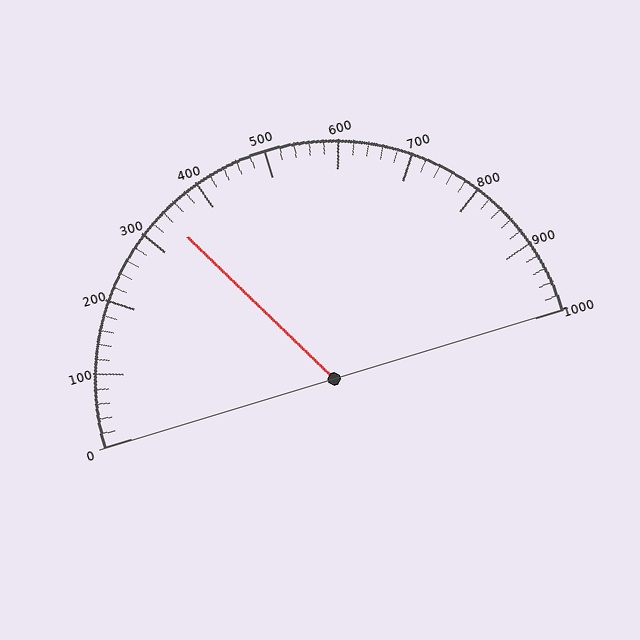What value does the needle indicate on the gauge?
The needle indicates approximately 340.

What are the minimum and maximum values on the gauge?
The gauge ranges from 0 to 1000.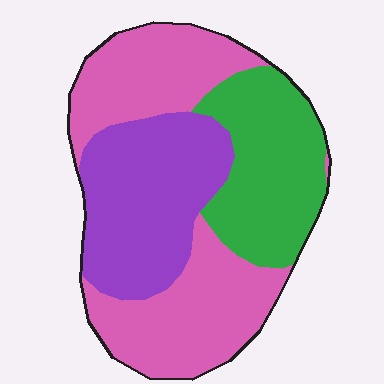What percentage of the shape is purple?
Purple takes up between a quarter and a half of the shape.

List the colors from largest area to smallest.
From largest to smallest: pink, purple, green.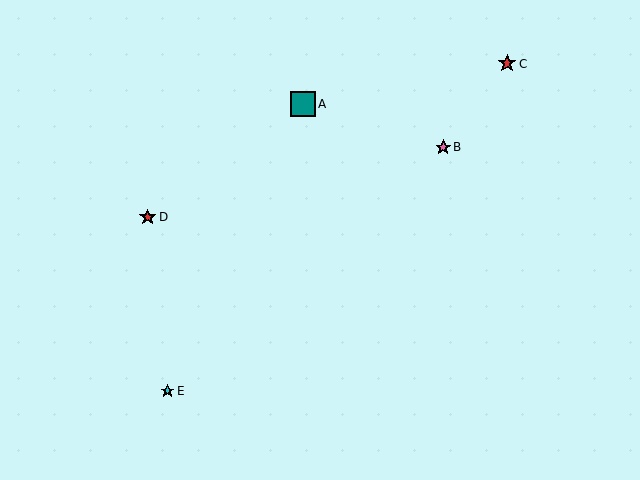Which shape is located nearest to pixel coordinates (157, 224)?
The red star (labeled D) at (148, 217) is nearest to that location.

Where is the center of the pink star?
The center of the pink star is at (443, 147).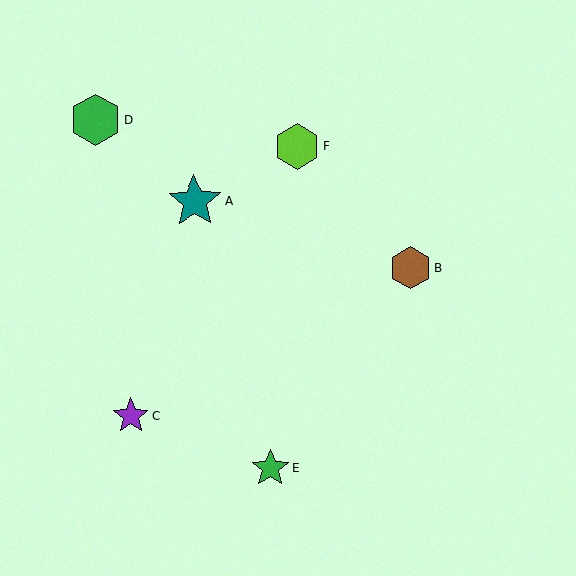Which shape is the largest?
The teal star (labeled A) is the largest.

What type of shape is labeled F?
Shape F is a lime hexagon.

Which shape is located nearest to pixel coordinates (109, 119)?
The green hexagon (labeled D) at (96, 120) is nearest to that location.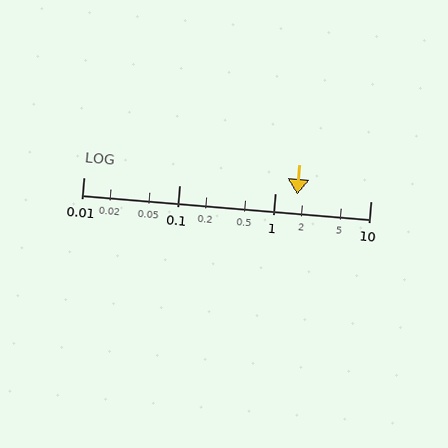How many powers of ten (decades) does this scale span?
The scale spans 3 decades, from 0.01 to 10.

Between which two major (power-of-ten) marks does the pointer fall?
The pointer is between 1 and 10.